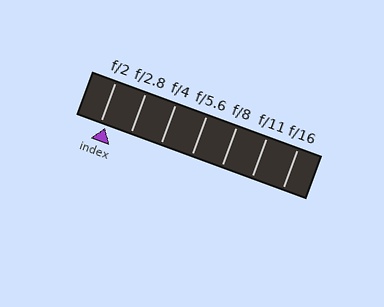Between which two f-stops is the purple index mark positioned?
The index mark is between f/2 and f/2.8.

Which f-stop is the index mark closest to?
The index mark is closest to f/2.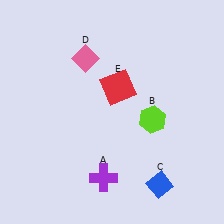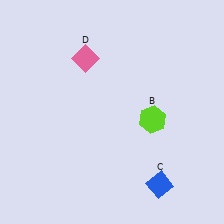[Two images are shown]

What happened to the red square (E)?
The red square (E) was removed in Image 2. It was in the top-right area of Image 1.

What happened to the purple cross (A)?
The purple cross (A) was removed in Image 2. It was in the bottom-left area of Image 1.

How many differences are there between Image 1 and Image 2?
There are 2 differences between the two images.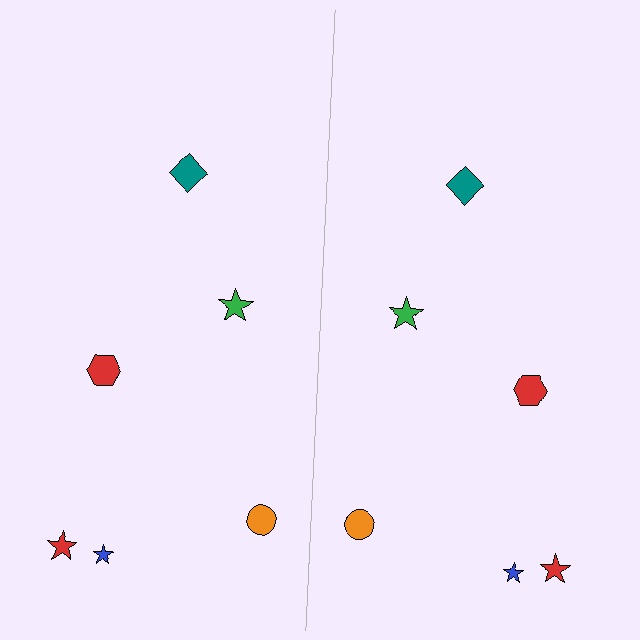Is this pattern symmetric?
Yes, this pattern has bilateral (reflection) symmetry.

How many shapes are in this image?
There are 12 shapes in this image.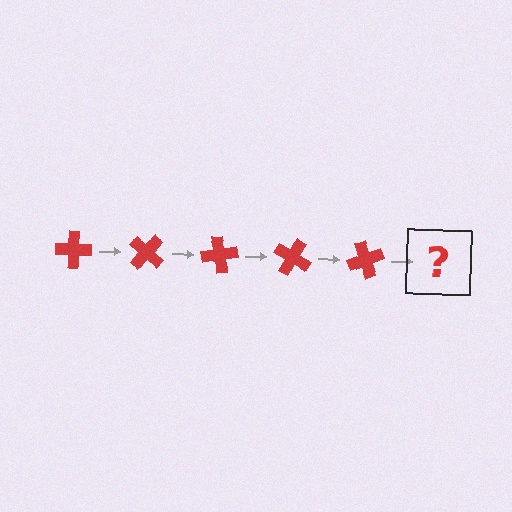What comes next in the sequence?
The next element should be a red cross rotated 200 degrees.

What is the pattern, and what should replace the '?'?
The pattern is that the cross rotates 40 degrees each step. The '?' should be a red cross rotated 200 degrees.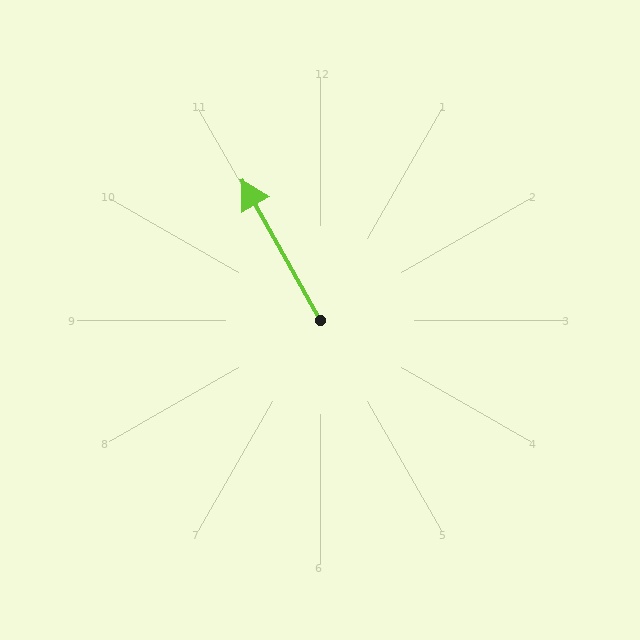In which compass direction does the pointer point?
Northwest.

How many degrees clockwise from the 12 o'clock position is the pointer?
Approximately 331 degrees.